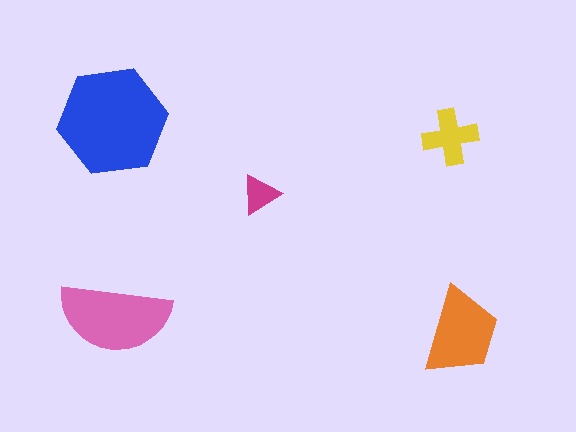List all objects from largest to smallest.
The blue hexagon, the pink semicircle, the orange trapezoid, the yellow cross, the magenta triangle.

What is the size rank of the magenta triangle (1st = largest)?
5th.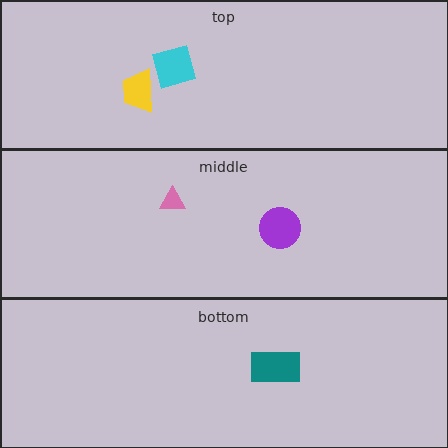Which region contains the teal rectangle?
The bottom region.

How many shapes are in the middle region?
2.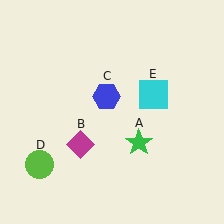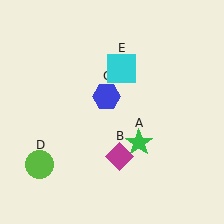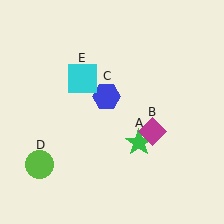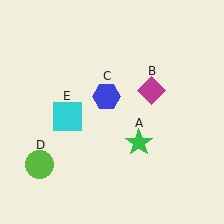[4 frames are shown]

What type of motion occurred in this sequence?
The magenta diamond (object B), cyan square (object E) rotated counterclockwise around the center of the scene.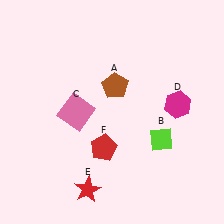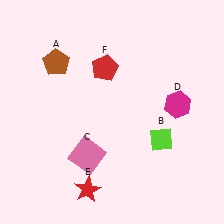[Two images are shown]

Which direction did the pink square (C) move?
The pink square (C) moved down.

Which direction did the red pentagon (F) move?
The red pentagon (F) moved up.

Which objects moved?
The objects that moved are: the brown pentagon (A), the pink square (C), the red pentagon (F).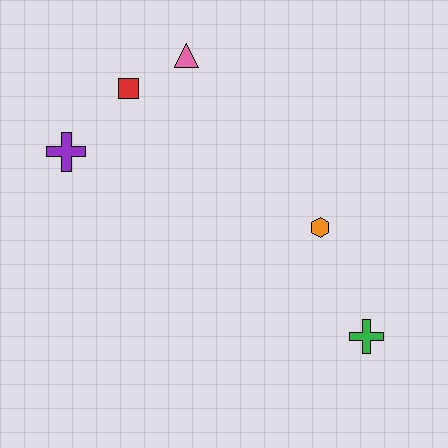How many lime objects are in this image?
There are no lime objects.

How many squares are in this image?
There is 1 square.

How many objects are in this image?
There are 5 objects.